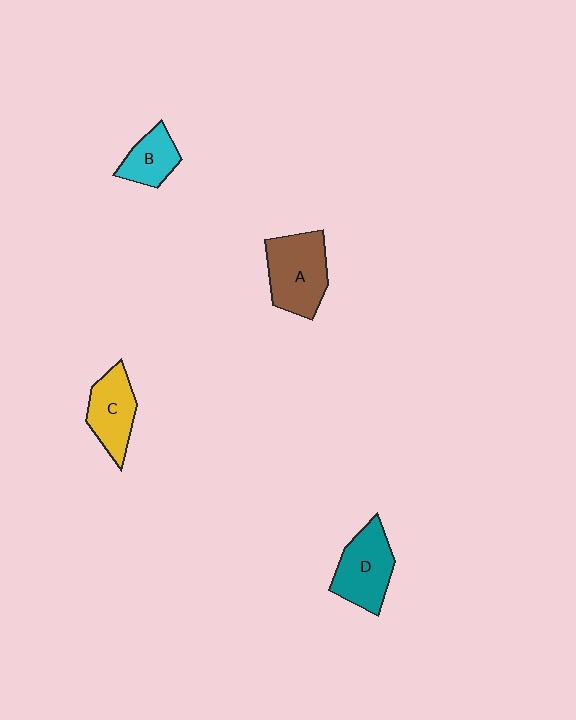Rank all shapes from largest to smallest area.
From largest to smallest: A (brown), D (teal), C (yellow), B (cyan).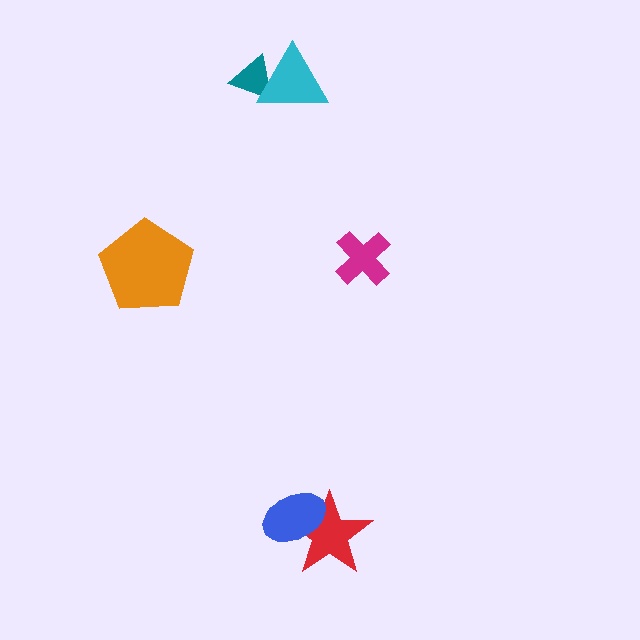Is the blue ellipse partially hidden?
No, no other shape covers it.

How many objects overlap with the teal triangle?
1 object overlaps with the teal triangle.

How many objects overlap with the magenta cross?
0 objects overlap with the magenta cross.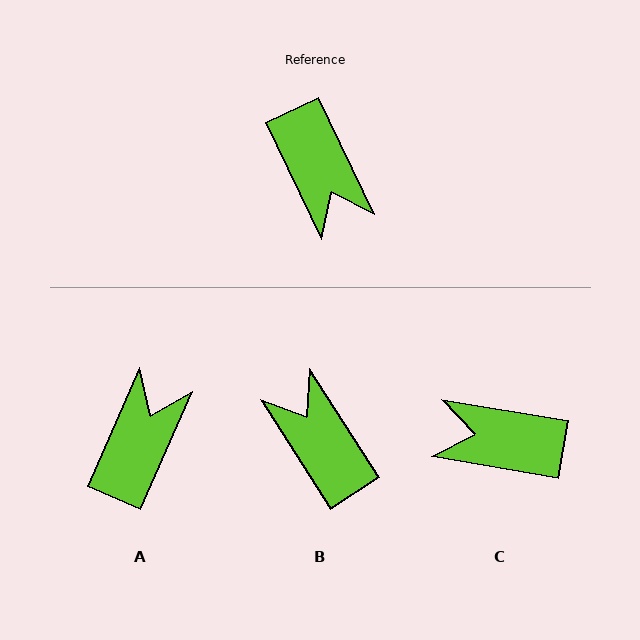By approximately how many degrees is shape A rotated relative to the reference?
Approximately 131 degrees counter-clockwise.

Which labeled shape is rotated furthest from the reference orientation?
B, about 173 degrees away.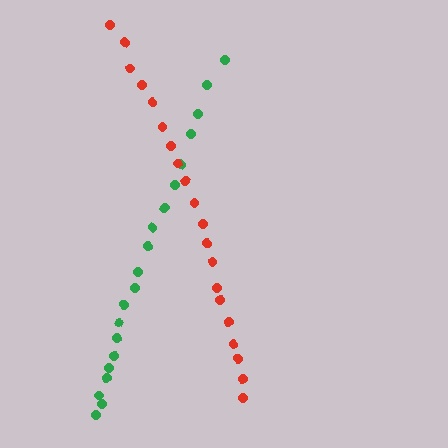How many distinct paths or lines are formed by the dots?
There are 2 distinct paths.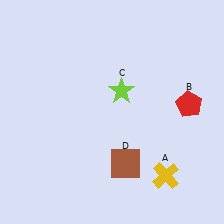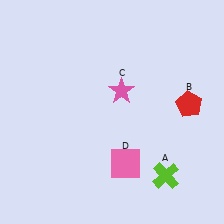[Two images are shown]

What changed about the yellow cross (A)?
In Image 1, A is yellow. In Image 2, it changed to lime.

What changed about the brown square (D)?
In Image 1, D is brown. In Image 2, it changed to pink.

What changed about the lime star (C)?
In Image 1, C is lime. In Image 2, it changed to pink.